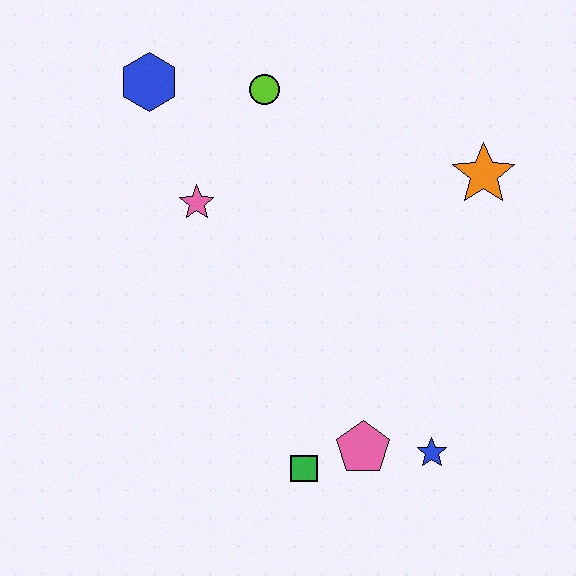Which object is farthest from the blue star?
The blue hexagon is farthest from the blue star.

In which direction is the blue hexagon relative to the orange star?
The blue hexagon is to the left of the orange star.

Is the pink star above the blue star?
Yes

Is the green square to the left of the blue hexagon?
No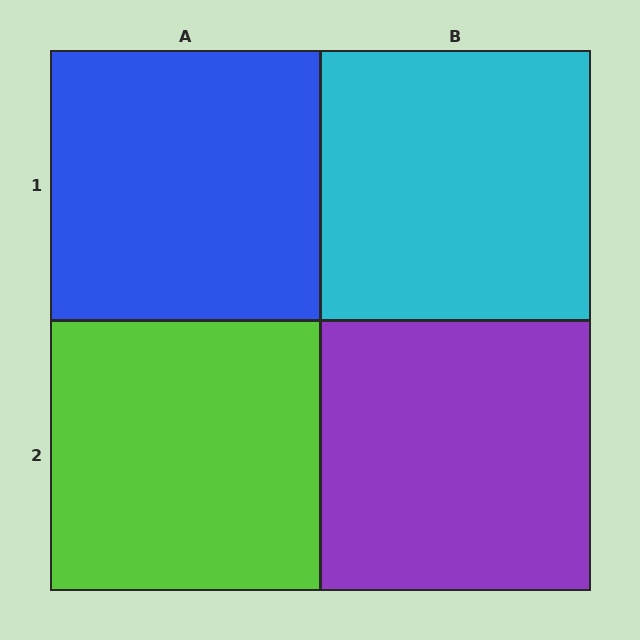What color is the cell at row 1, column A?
Blue.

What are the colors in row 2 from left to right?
Lime, purple.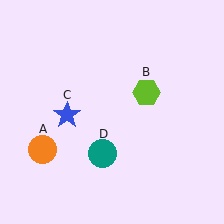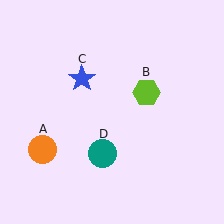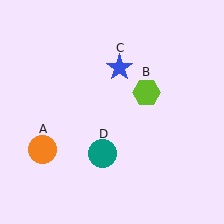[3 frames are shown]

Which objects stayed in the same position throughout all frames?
Orange circle (object A) and lime hexagon (object B) and teal circle (object D) remained stationary.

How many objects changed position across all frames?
1 object changed position: blue star (object C).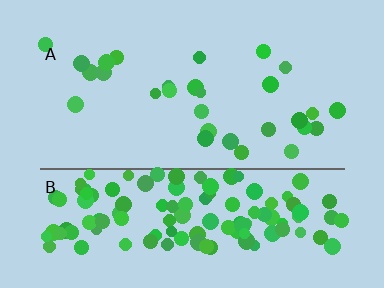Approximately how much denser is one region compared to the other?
Approximately 4.7× — region B over region A.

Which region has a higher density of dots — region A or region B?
B (the bottom).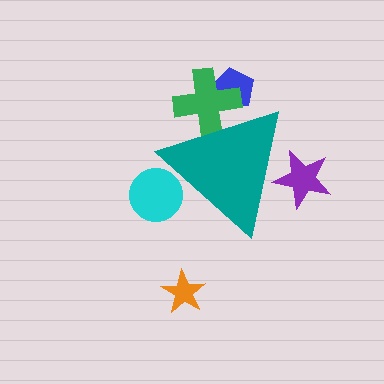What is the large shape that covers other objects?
A teal triangle.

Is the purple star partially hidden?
Yes, the purple star is partially hidden behind the teal triangle.